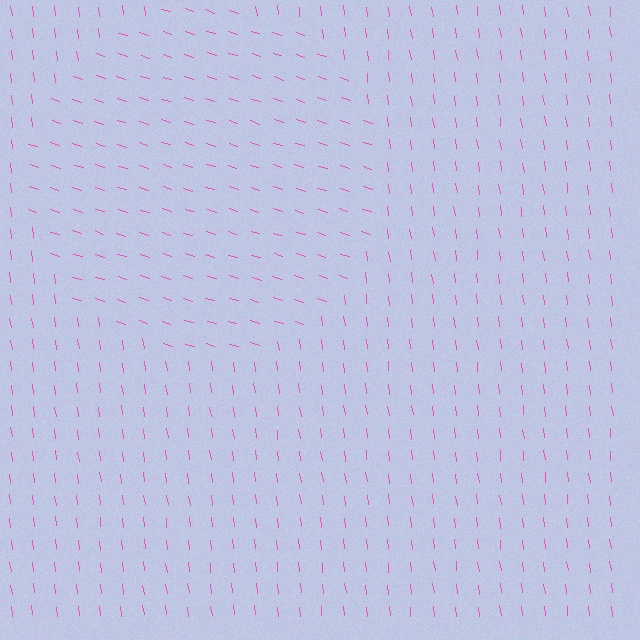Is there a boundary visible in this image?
Yes, there is a texture boundary formed by a change in line orientation.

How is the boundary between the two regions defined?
The boundary is defined purely by a change in line orientation (approximately 65 degrees difference). All lines are the same color and thickness.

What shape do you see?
I see a circle.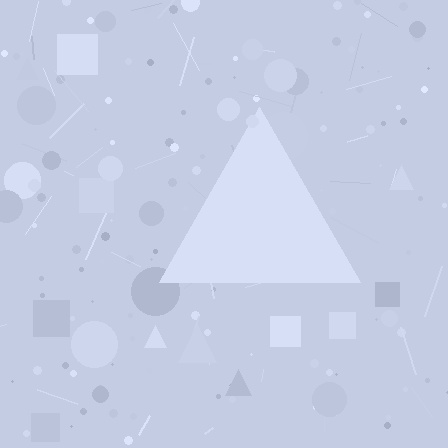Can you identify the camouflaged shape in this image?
The camouflaged shape is a triangle.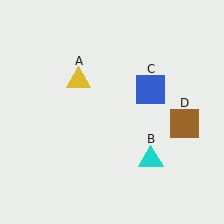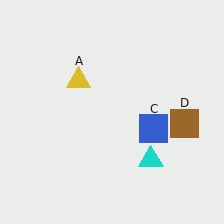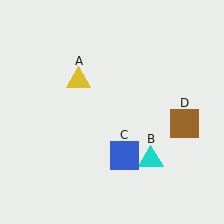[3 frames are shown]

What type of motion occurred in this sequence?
The blue square (object C) rotated clockwise around the center of the scene.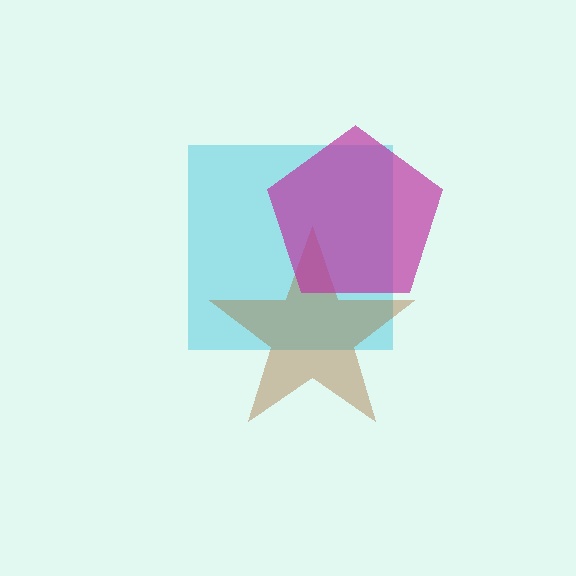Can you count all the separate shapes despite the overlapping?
Yes, there are 3 separate shapes.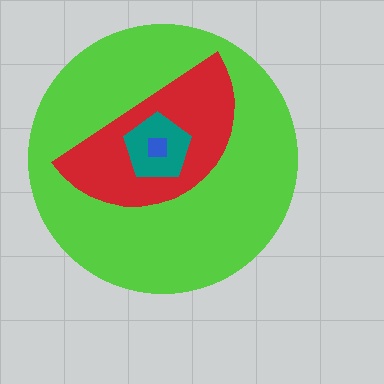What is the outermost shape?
The lime circle.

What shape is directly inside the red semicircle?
The teal pentagon.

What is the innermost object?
The blue square.